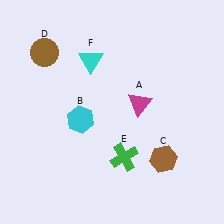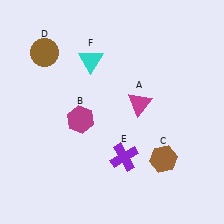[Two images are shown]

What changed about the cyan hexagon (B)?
In Image 1, B is cyan. In Image 2, it changed to magenta.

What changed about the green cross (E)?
In Image 1, E is green. In Image 2, it changed to purple.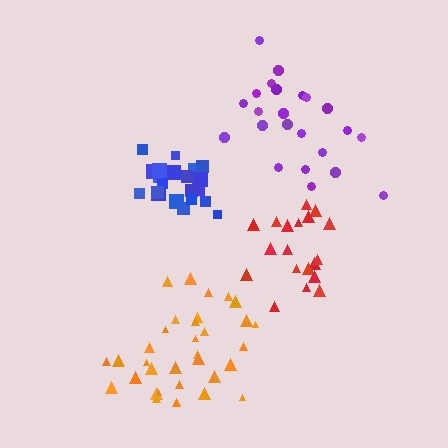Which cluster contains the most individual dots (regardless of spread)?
Orange (33).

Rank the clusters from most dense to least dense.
blue, red, orange, purple.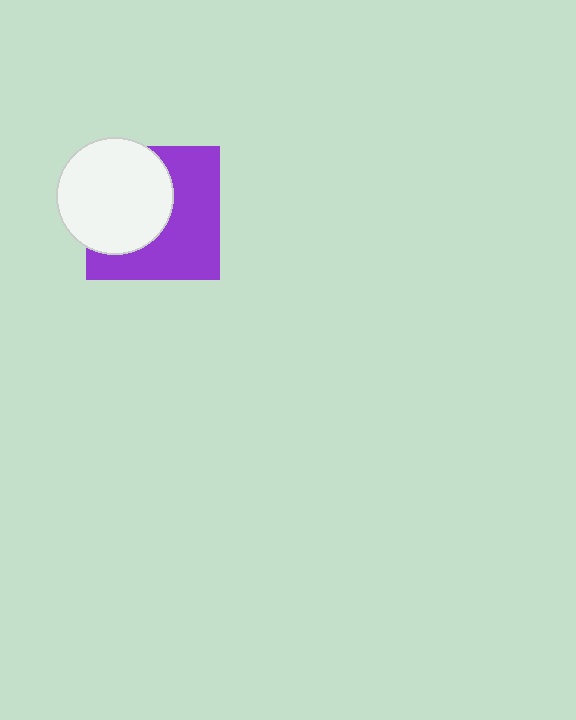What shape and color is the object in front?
The object in front is a white circle.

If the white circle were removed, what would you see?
You would see the complete purple square.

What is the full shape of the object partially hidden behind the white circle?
The partially hidden object is a purple square.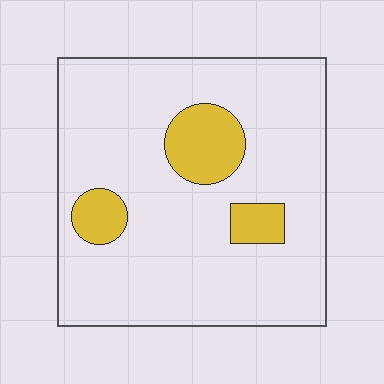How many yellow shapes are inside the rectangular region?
3.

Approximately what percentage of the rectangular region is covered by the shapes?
Approximately 15%.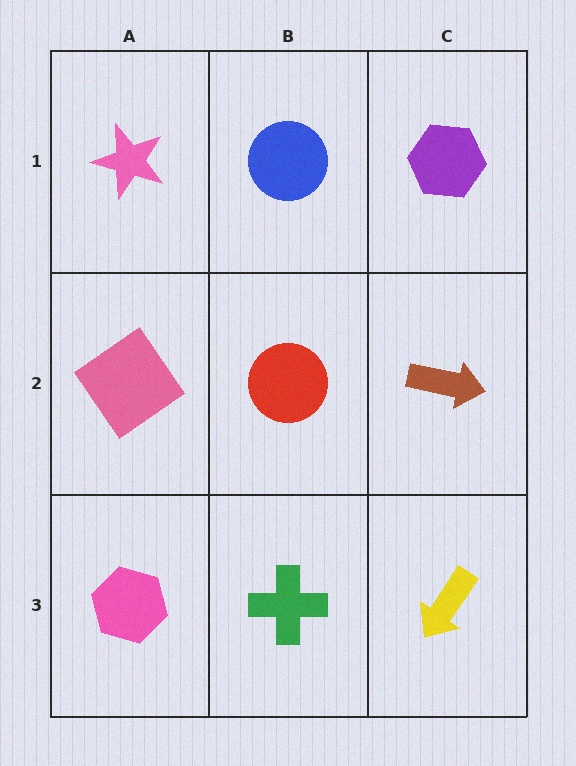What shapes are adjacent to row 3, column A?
A pink diamond (row 2, column A), a green cross (row 3, column B).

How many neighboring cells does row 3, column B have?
3.